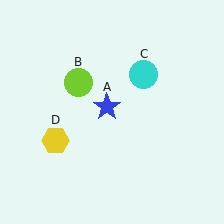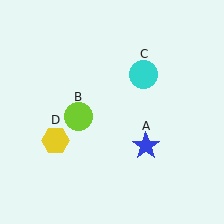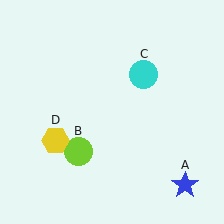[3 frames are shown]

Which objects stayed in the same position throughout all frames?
Cyan circle (object C) and yellow hexagon (object D) remained stationary.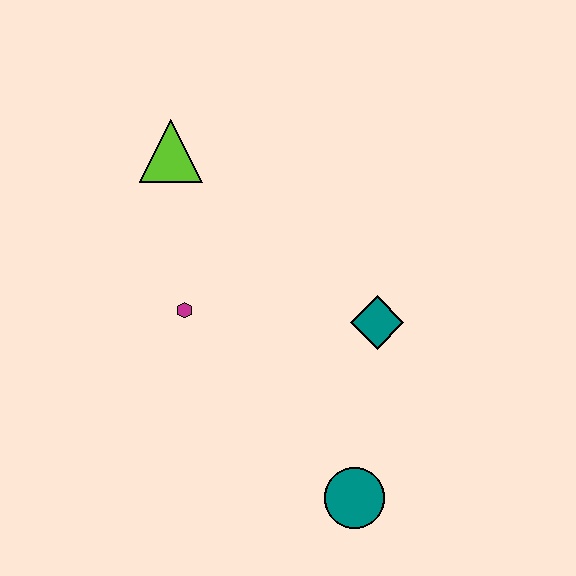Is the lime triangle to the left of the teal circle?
Yes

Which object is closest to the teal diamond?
The teal circle is closest to the teal diamond.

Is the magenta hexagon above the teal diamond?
Yes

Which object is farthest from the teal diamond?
The lime triangle is farthest from the teal diamond.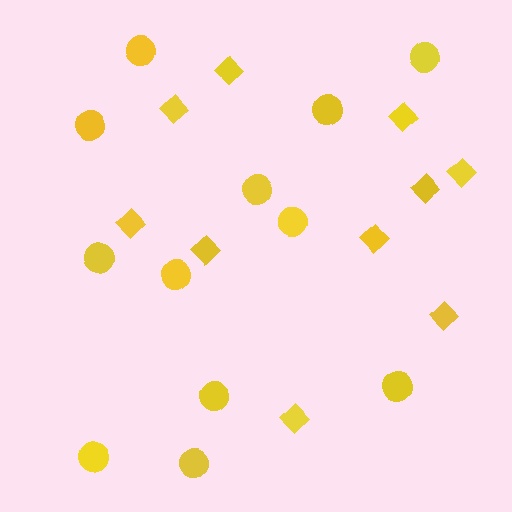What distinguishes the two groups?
There are 2 groups: one group of diamonds (10) and one group of circles (12).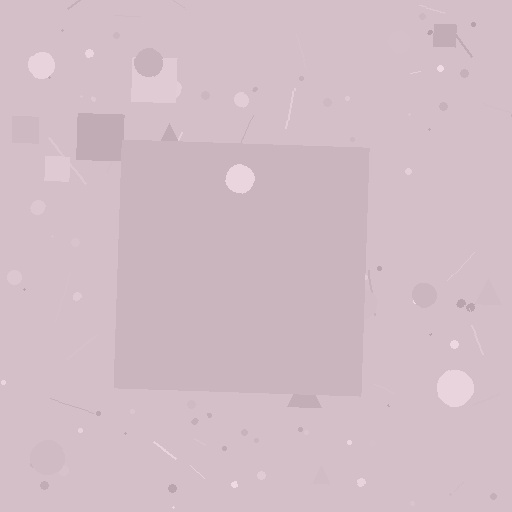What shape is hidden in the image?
A square is hidden in the image.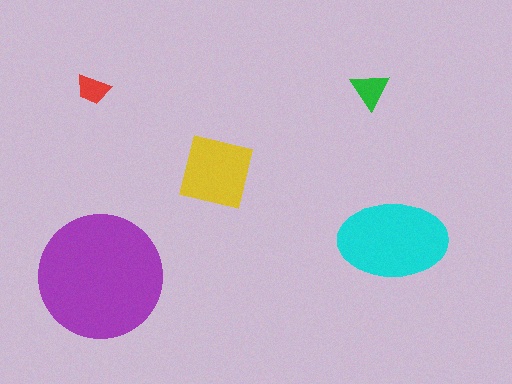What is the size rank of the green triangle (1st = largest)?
4th.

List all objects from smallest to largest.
The red trapezoid, the green triangle, the yellow square, the cyan ellipse, the purple circle.